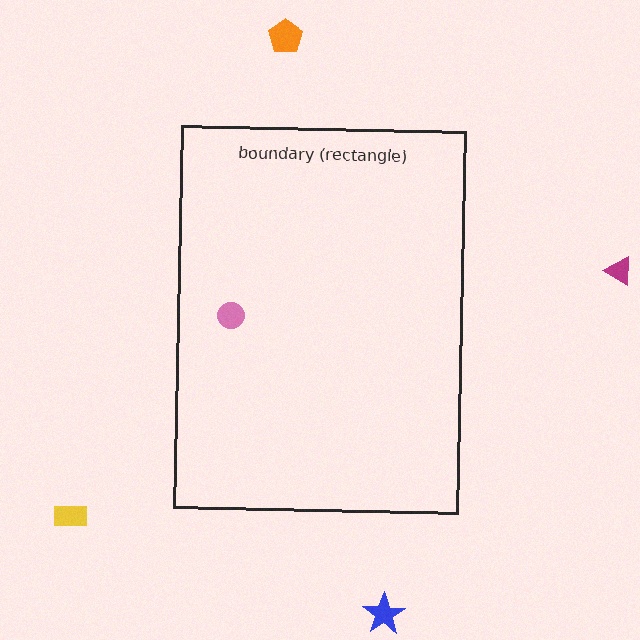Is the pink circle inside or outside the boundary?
Inside.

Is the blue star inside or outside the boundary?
Outside.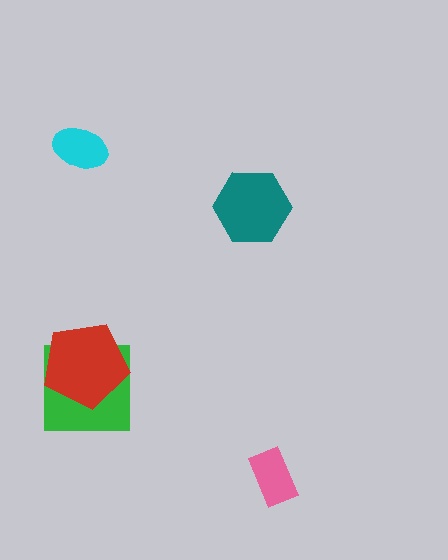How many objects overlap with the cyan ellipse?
0 objects overlap with the cyan ellipse.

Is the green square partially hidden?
Yes, it is partially covered by another shape.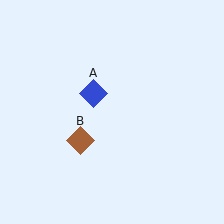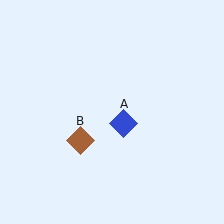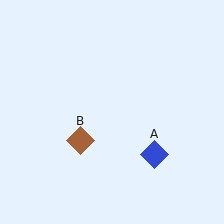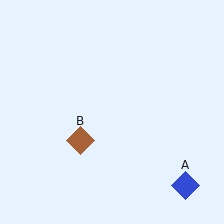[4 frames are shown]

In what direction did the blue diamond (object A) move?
The blue diamond (object A) moved down and to the right.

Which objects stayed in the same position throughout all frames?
Brown diamond (object B) remained stationary.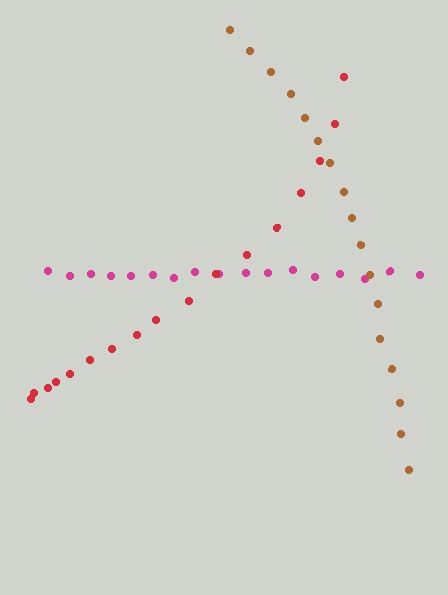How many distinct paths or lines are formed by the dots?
There are 3 distinct paths.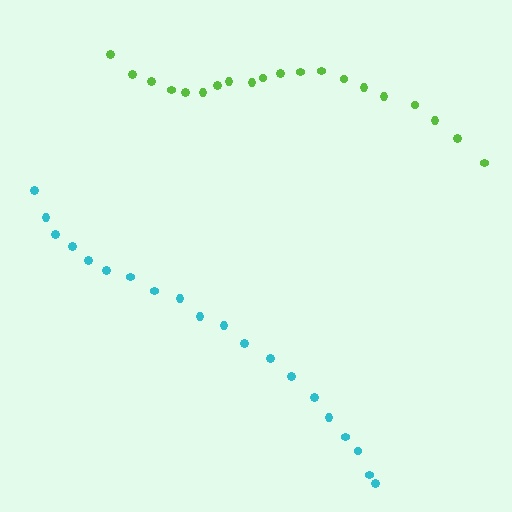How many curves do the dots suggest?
There are 2 distinct paths.